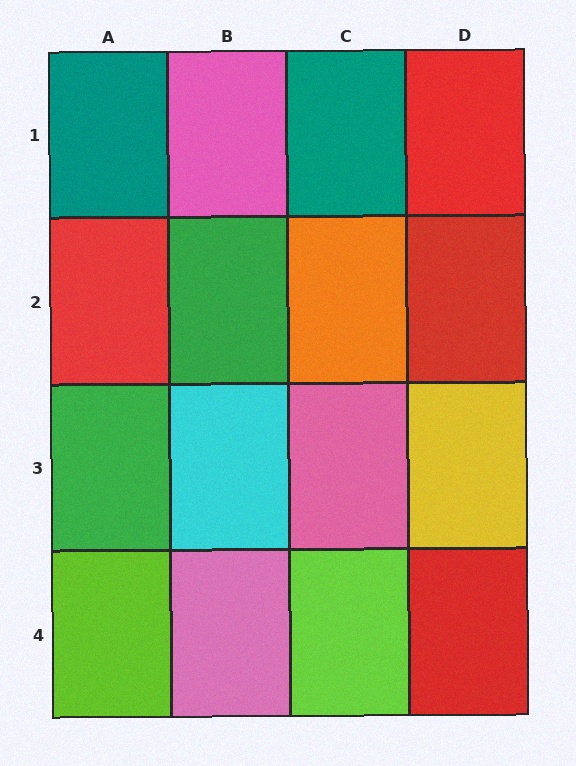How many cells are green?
2 cells are green.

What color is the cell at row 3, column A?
Green.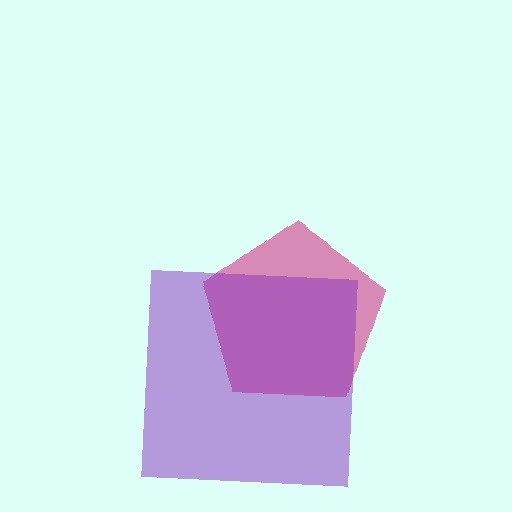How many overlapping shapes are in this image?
There are 2 overlapping shapes in the image.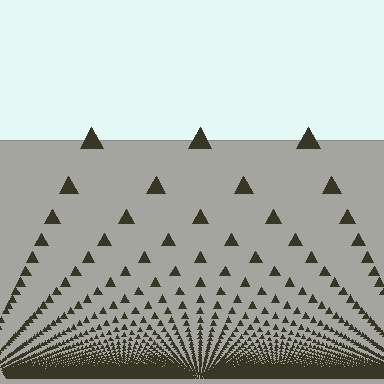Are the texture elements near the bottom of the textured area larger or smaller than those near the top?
Smaller. The gradient is inverted — elements near the bottom are smaller and denser.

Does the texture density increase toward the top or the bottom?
Density increases toward the bottom.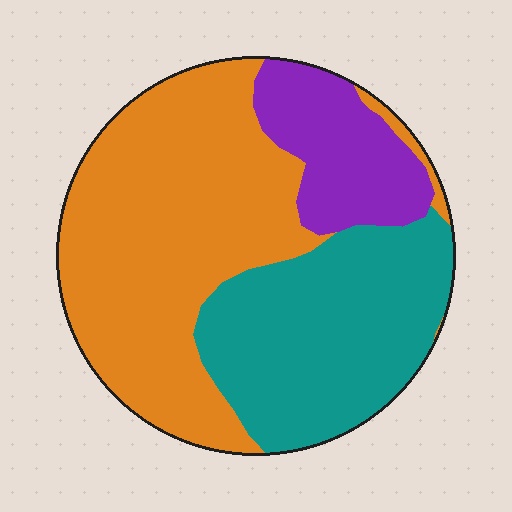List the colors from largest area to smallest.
From largest to smallest: orange, teal, purple.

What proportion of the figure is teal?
Teal covers 33% of the figure.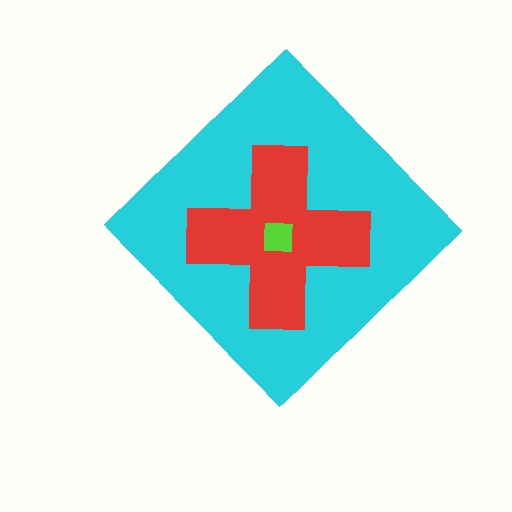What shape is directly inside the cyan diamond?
The red cross.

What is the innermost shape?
The lime square.